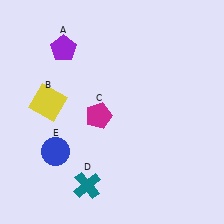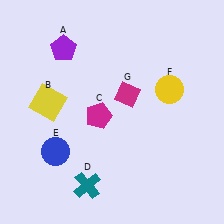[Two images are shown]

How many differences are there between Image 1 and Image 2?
There are 2 differences between the two images.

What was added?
A yellow circle (F), a magenta diamond (G) were added in Image 2.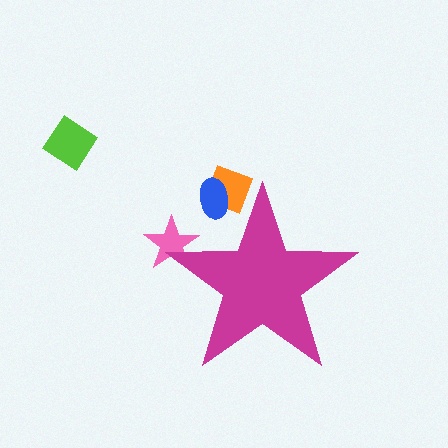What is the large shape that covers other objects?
A magenta star.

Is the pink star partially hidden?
Yes, the pink star is partially hidden behind the magenta star.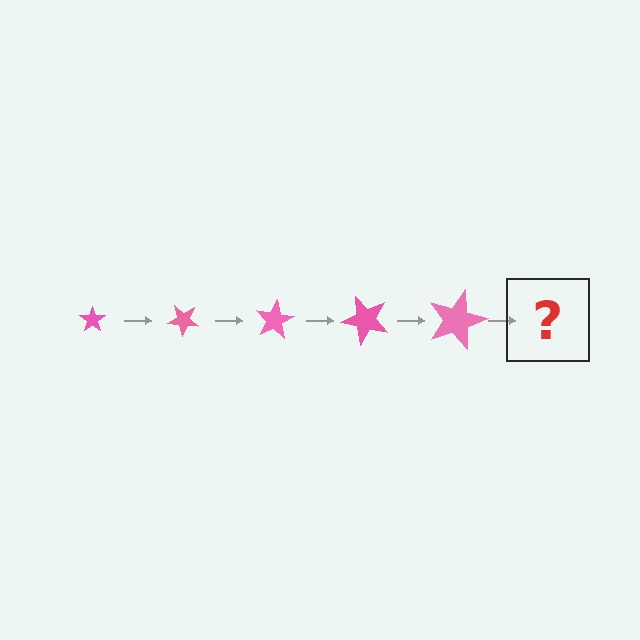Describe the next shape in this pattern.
It should be a star, larger than the previous one and rotated 200 degrees from the start.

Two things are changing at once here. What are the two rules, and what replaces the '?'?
The two rules are that the star grows larger each step and it rotates 40 degrees each step. The '?' should be a star, larger than the previous one and rotated 200 degrees from the start.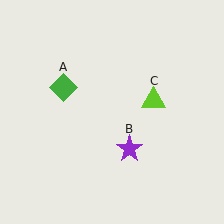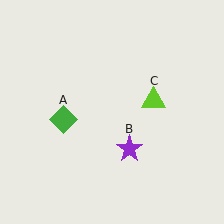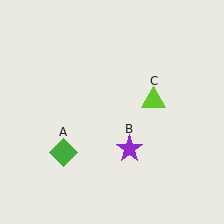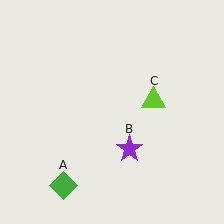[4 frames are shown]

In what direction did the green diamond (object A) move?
The green diamond (object A) moved down.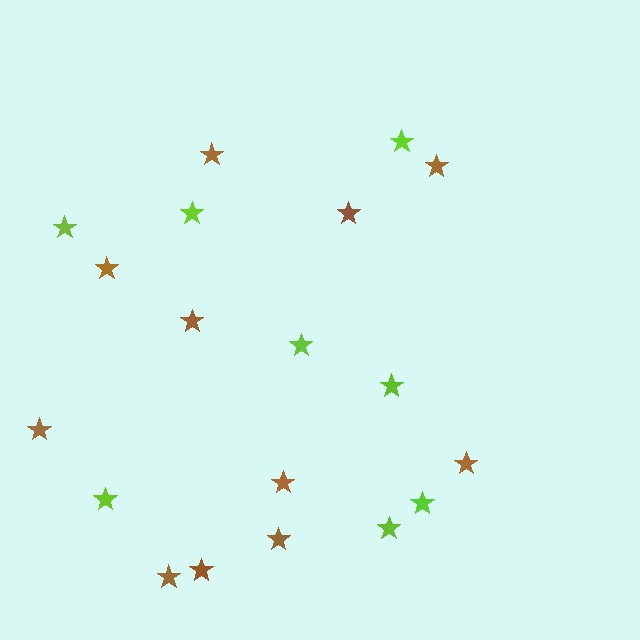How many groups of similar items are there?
There are 2 groups: one group of brown stars (11) and one group of lime stars (8).